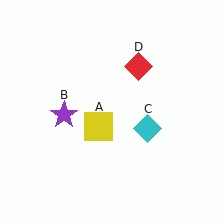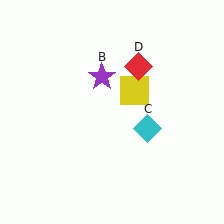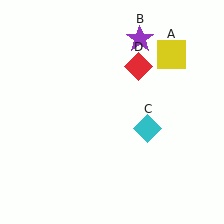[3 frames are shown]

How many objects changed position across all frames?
2 objects changed position: yellow square (object A), purple star (object B).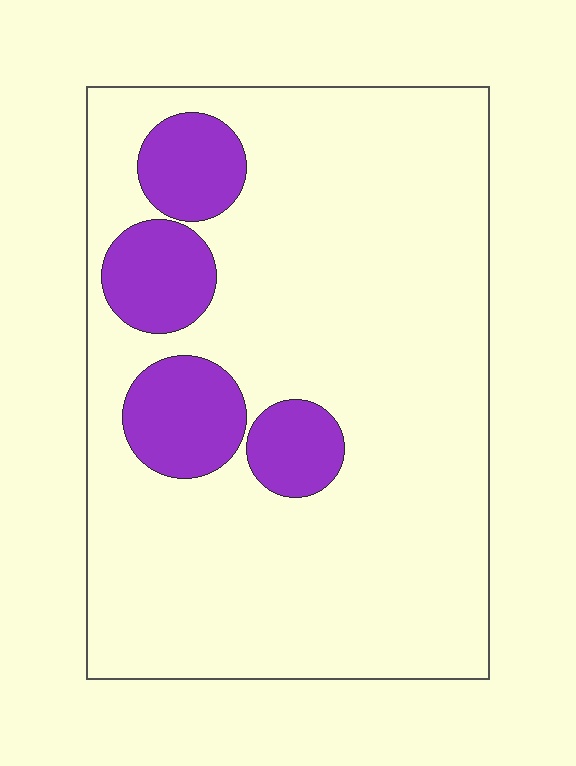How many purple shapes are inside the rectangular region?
4.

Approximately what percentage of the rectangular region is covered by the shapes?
Approximately 15%.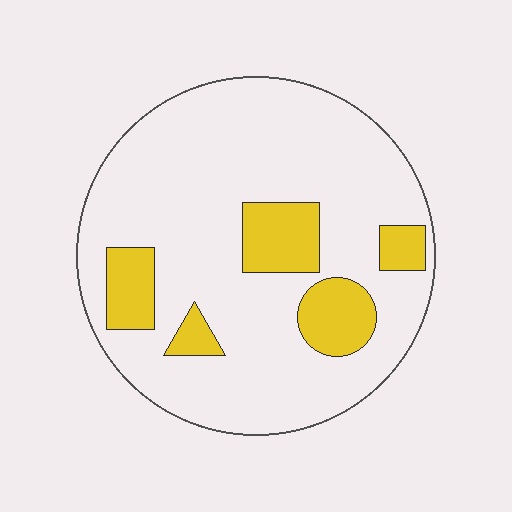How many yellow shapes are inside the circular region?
5.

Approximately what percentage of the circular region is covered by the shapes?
Approximately 20%.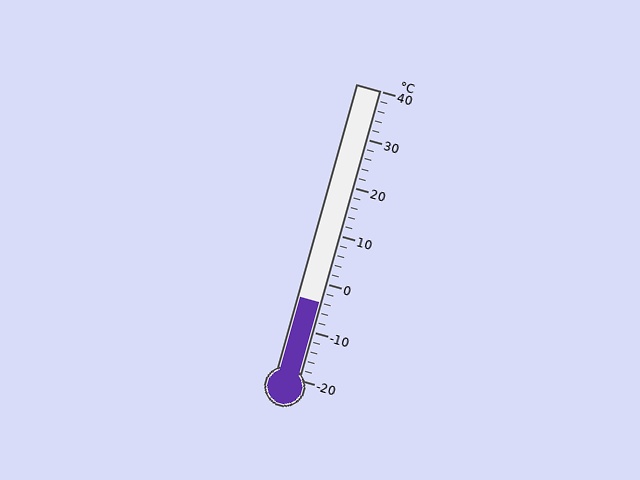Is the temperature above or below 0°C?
The temperature is below 0°C.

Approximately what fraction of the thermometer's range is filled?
The thermometer is filled to approximately 25% of its range.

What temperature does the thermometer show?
The thermometer shows approximately -4°C.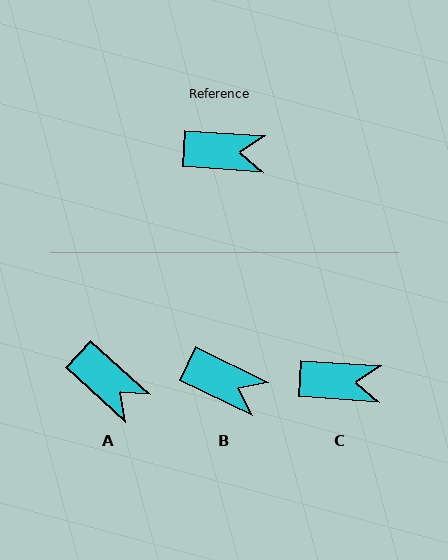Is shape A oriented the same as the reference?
No, it is off by about 39 degrees.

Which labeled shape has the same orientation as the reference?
C.